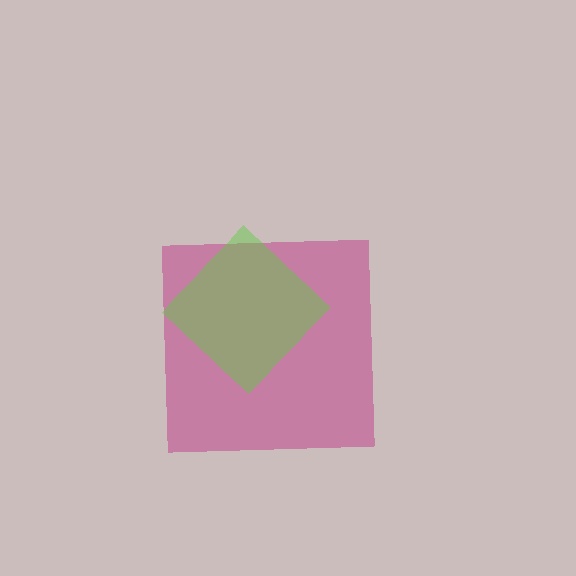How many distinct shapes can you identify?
There are 2 distinct shapes: a magenta square, a lime diamond.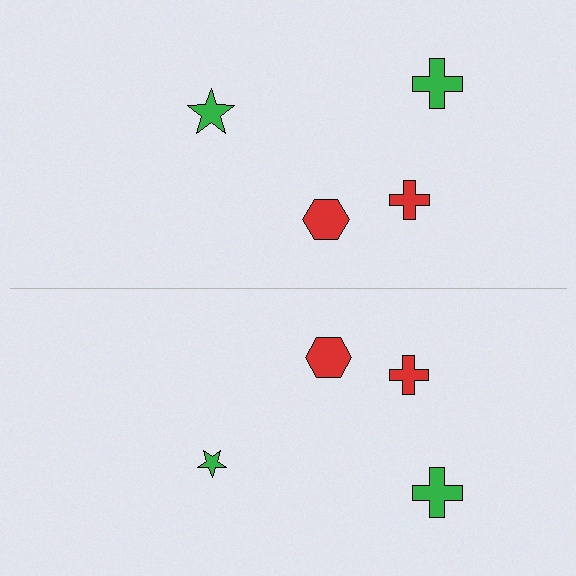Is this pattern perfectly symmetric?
No, the pattern is not perfectly symmetric. The green star on the bottom side has a different size than its mirror counterpart.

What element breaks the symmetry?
The green star on the bottom side has a different size than its mirror counterpart.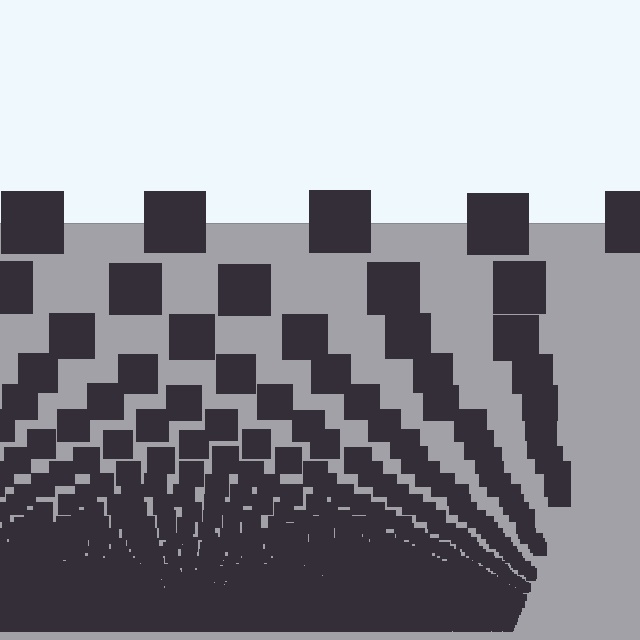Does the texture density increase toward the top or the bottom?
Density increases toward the bottom.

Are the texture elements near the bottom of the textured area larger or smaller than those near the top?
Smaller. The gradient is inverted — elements near the bottom are smaller and denser.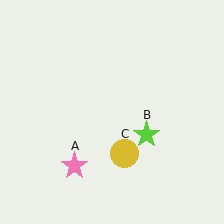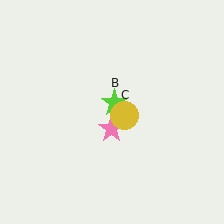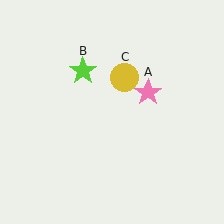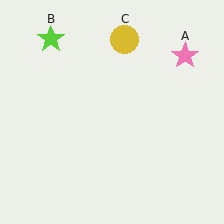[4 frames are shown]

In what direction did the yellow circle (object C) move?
The yellow circle (object C) moved up.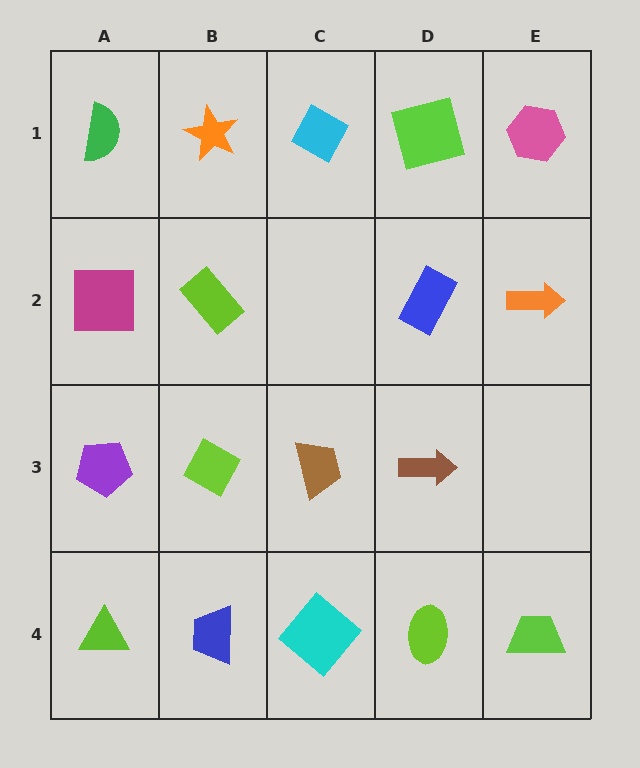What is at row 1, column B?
An orange star.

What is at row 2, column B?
A lime rectangle.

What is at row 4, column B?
A blue trapezoid.